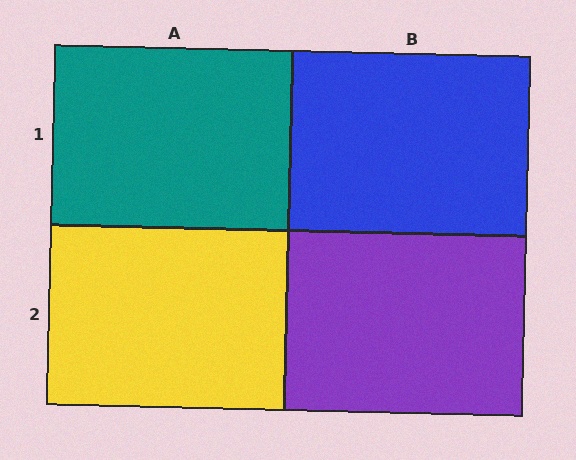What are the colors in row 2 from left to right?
Yellow, purple.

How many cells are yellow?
1 cell is yellow.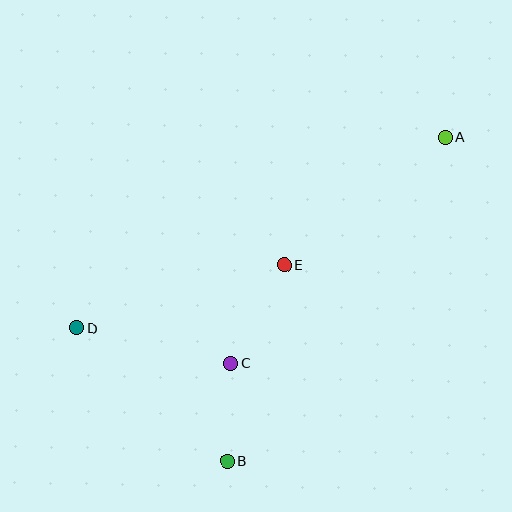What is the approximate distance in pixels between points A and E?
The distance between A and E is approximately 205 pixels.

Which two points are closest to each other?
Points B and C are closest to each other.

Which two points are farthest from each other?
Points A and D are farthest from each other.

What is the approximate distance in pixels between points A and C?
The distance between A and C is approximately 311 pixels.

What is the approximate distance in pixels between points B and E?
The distance between B and E is approximately 204 pixels.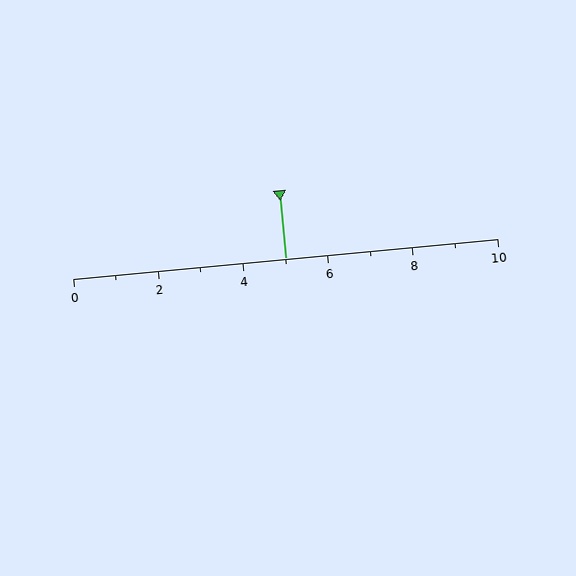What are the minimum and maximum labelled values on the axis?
The axis runs from 0 to 10.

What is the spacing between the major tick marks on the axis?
The major ticks are spaced 2 apart.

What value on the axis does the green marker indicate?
The marker indicates approximately 5.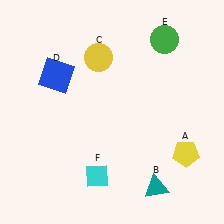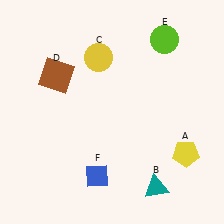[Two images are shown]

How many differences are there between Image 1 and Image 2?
There are 3 differences between the two images.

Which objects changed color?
D changed from blue to brown. E changed from green to lime. F changed from cyan to blue.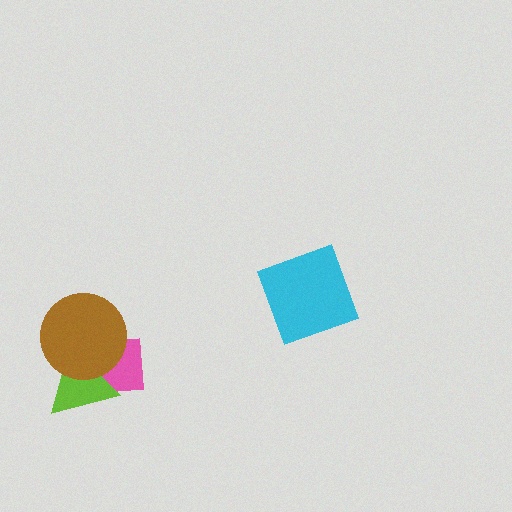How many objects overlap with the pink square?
2 objects overlap with the pink square.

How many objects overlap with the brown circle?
2 objects overlap with the brown circle.